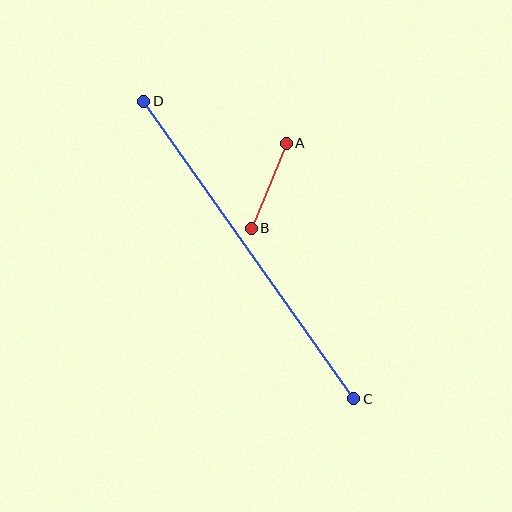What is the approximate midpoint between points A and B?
The midpoint is at approximately (269, 186) pixels.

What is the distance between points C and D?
The distance is approximately 364 pixels.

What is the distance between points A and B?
The distance is approximately 92 pixels.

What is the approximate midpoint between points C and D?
The midpoint is at approximately (249, 250) pixels.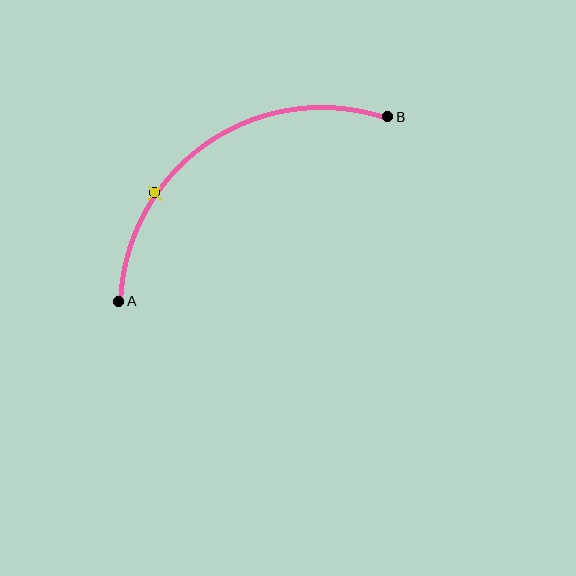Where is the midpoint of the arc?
The arc midpoint is the point on the curve farthest from the straight line joining A and B. It sits above and to the left of that line.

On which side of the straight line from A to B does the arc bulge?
The arc bulges above and to the left of the straight line connecting A and B.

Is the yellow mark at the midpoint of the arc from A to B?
No. The yellow mark lies on the arc but is closer to endpoint A. The arc midpoint would be at the point on the curve equidistant along the arc from both A and B.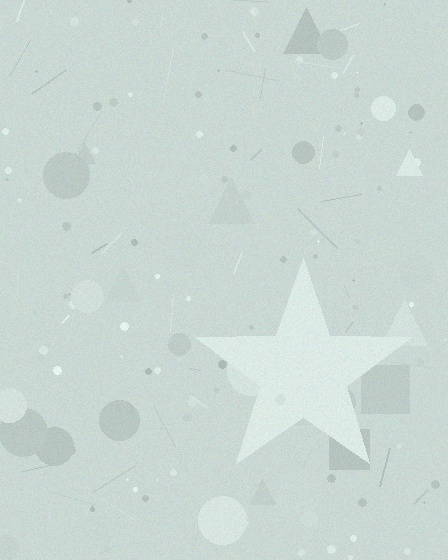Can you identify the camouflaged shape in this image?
The camouflaged shape is a star.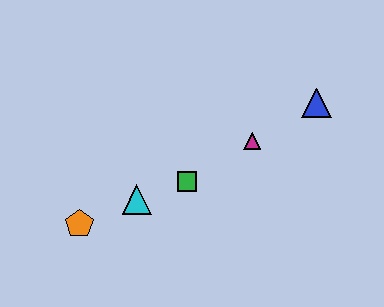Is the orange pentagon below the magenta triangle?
Yes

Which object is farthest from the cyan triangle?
The blue triangle is farthest from the cyan triangle.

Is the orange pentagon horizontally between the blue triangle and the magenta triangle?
No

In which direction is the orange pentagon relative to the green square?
The orange pentagon is to the left of the green square.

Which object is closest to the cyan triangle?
The green square is closest to the cyan triangle.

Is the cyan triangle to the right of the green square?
No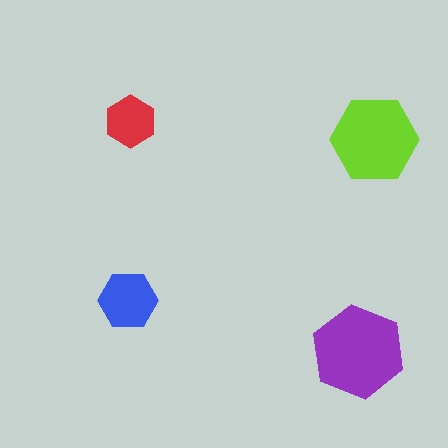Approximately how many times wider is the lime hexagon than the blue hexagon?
About 1.5 times wider.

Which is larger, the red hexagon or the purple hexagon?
The purple one.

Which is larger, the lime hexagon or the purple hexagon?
The purple one.